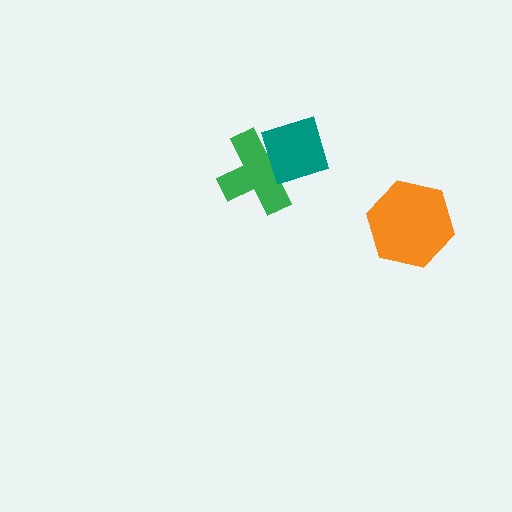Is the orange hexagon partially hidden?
No, no other shape covers it.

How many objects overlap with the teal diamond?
1 object overlaps with the teal diamond.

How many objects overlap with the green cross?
1 object overlaps with the green cross.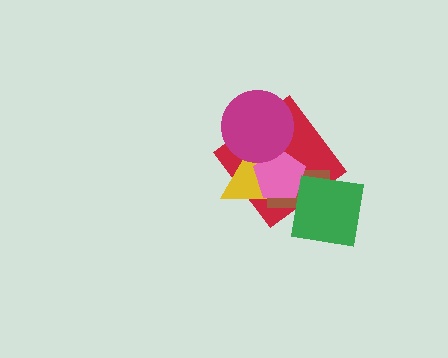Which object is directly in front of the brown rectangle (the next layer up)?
The pink pentagon is directly in front of the brown rectangle.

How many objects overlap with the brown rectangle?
4 objects overlap with the brown rectangle.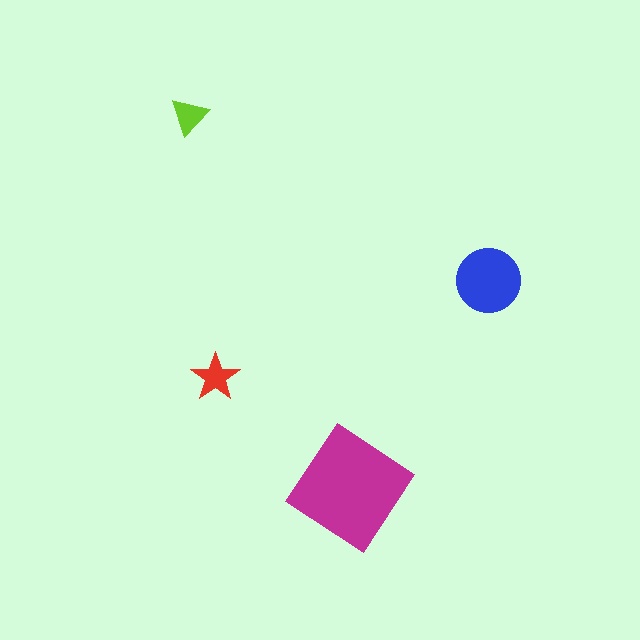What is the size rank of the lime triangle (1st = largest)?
4th.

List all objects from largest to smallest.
The magenta diamond, the blue circle, the red star, the lime triangle.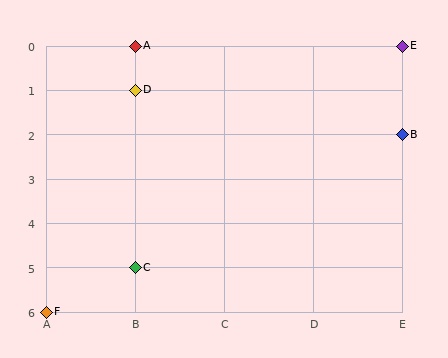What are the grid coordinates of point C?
Point C is at grid coordinates (B, 5).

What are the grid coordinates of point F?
Point F is at grid coordinates (A, 6).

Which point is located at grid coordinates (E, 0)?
Point E is at (E, 0).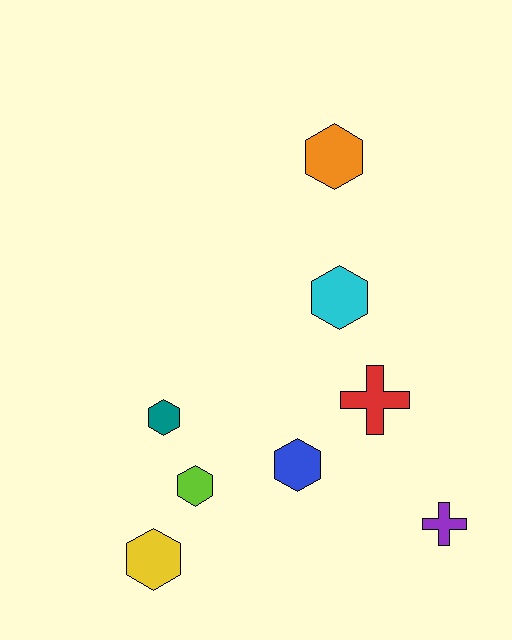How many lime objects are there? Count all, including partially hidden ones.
There is 1 lime object.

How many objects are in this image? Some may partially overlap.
There are 8 objects.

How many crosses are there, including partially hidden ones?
There are 2 crosses.